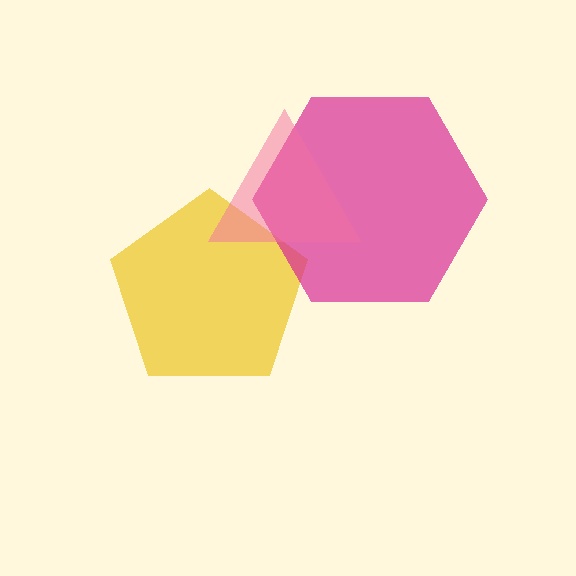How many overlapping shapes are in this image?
There are 3 overlapping shapes in the image.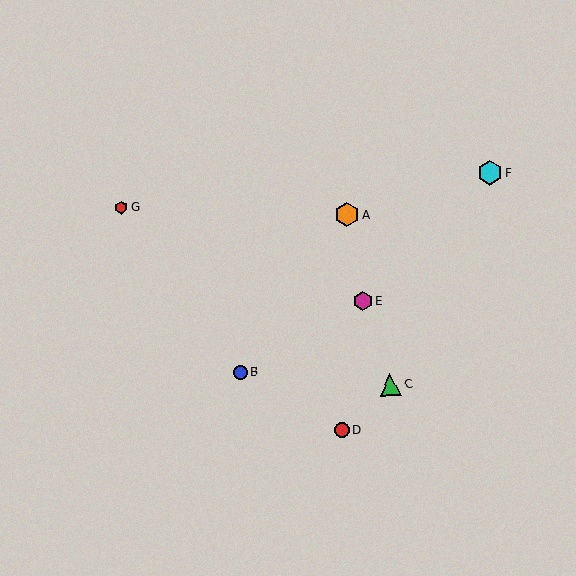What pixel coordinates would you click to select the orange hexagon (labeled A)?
Click at (347, 215) to select the orange hexagon A.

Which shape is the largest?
The cyan hexagon (labeled F) is the largest.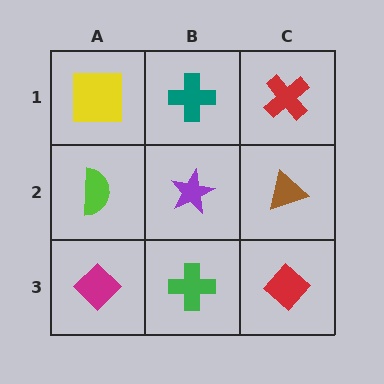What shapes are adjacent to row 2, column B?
A teal cross (row 1, column B), a green cross (row 3, column B), a lime semicircle (row 2, column A), a brown triangle (row 2, column C).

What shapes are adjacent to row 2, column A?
A yellow square (row 1, column A), a magenta diamond (row 3, column A), a purple star (row 2, column B).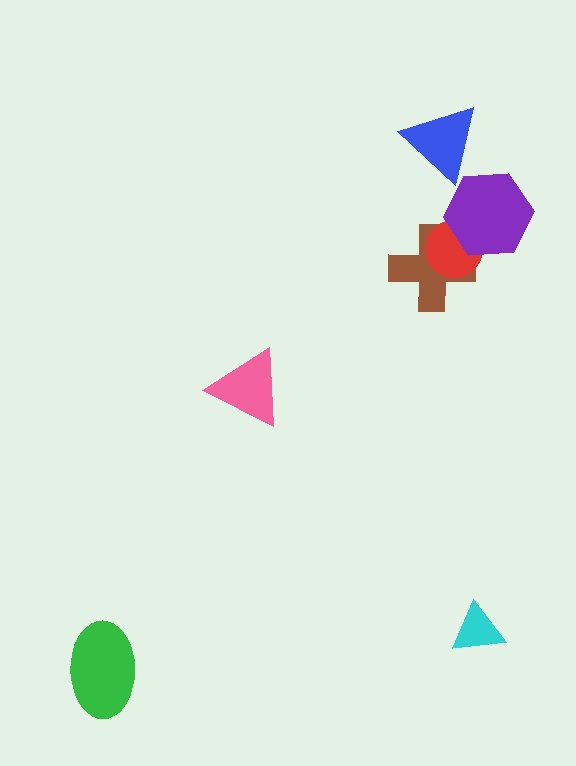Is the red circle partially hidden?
Yes, it is partially covered by another shape.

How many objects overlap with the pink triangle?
0 objects overlap with the pink triangle.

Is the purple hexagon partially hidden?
No, no other shape covers it.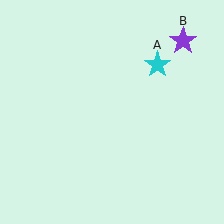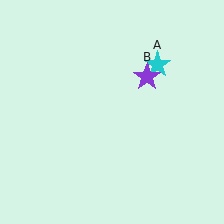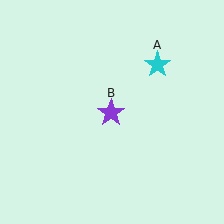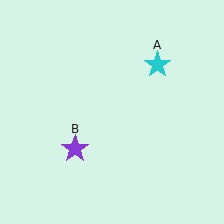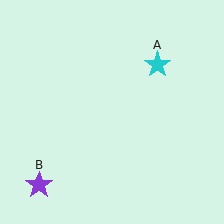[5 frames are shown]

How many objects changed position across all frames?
1 object changed position: purple star (object B).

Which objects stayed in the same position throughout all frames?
Cyan star (object A) remained stationary.